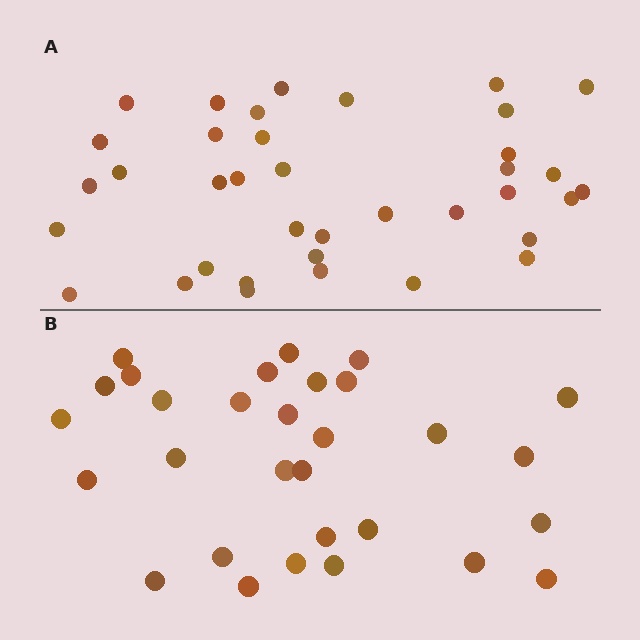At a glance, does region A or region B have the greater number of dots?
Region A (the top region) has more dots.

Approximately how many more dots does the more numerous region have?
Region A has roughly 8 or so more dots than region B.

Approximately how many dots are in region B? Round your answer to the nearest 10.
About 30 dots.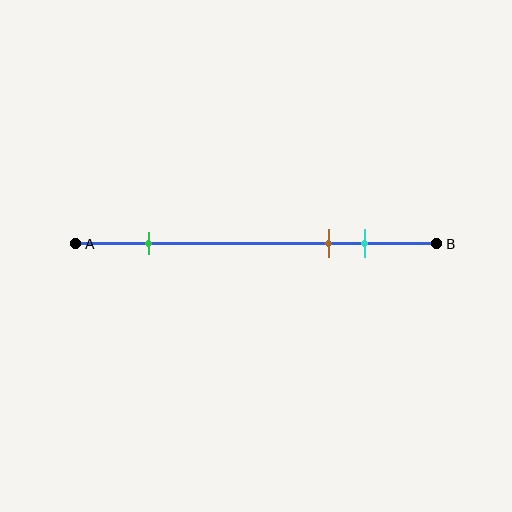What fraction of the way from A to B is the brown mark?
The brown mark is approximately 70% (0.7) of the way from A to B.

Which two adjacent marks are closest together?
The brown and cyan marks are the closest adjacent pair.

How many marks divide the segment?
There are 3 marks dividing the segment.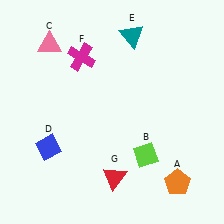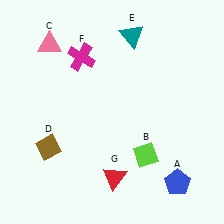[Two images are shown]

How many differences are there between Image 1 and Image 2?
There are 2 differences between the two images.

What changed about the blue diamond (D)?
In Image 1, D is blue. In Image 2, it changed to brown.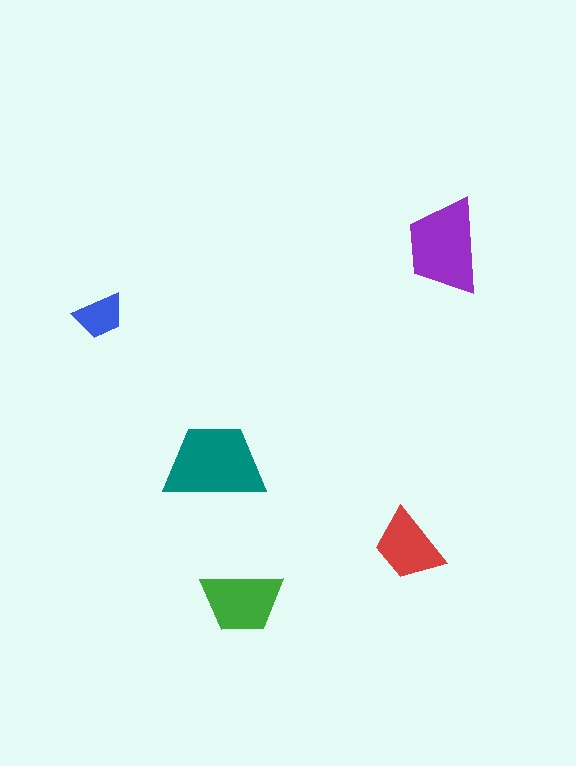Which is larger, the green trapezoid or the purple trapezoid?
The purple one.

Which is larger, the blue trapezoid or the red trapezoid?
The red one.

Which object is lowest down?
The green trapezoid is bottommost.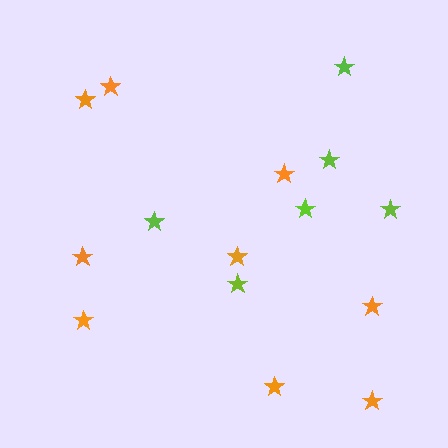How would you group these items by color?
There are 2 groups: one group of lime stars (6) and one group of orange stars (9).